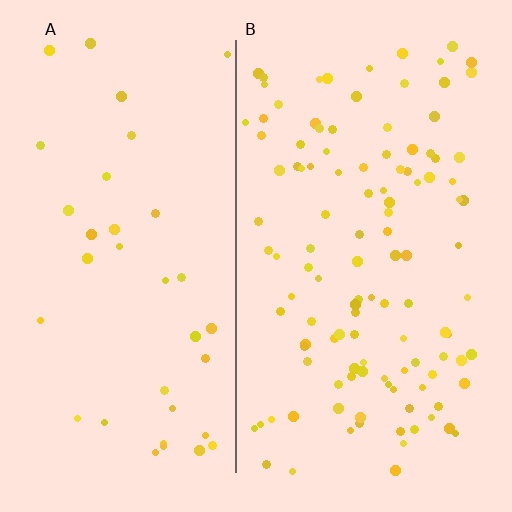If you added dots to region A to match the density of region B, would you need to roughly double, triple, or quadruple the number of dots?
Approximately triple.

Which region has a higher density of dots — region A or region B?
B (the right).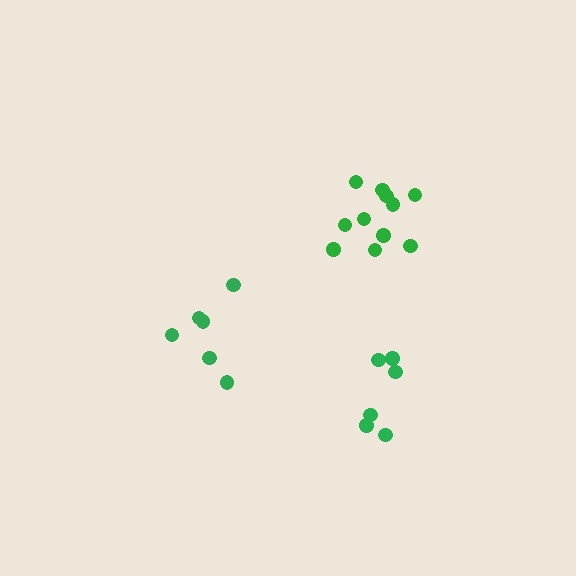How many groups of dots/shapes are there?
There are 3 groups.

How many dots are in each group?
Group 1: 6 dots, Group 2: 11 dots, Group 3: 6 dots (23 total).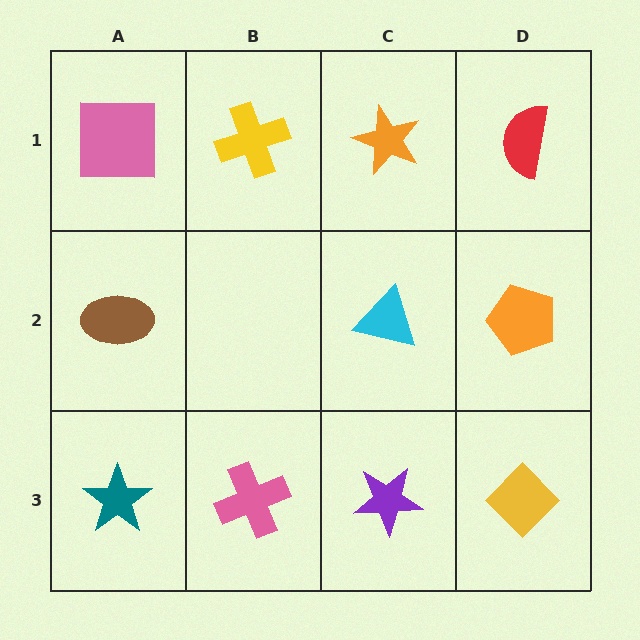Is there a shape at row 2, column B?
No, that cell is empty.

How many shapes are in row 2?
3 shapes.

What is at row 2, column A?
A brown ellipse.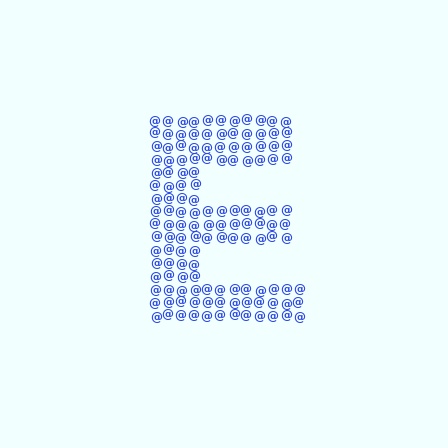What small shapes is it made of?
It is made of small at signs.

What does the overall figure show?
The overall figure shows the letter E.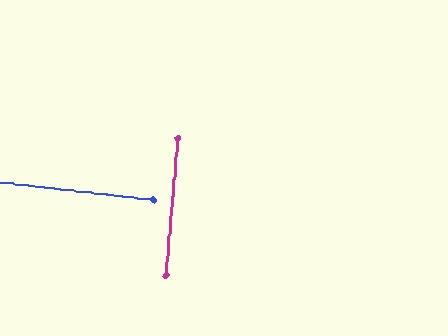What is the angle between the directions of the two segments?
Approximately 88 degrees.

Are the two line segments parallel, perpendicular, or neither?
Perpendicular — they meet at approximately 88°.